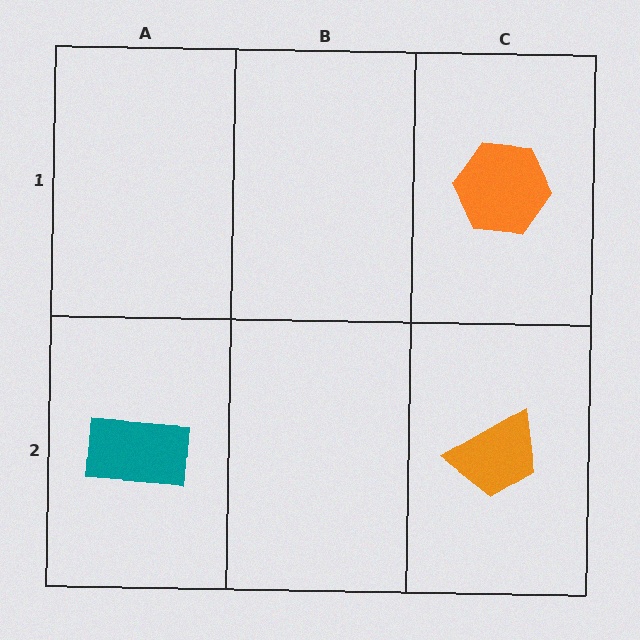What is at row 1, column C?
An orange hexagon.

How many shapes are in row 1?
1 shape.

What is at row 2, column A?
A teal rectangle.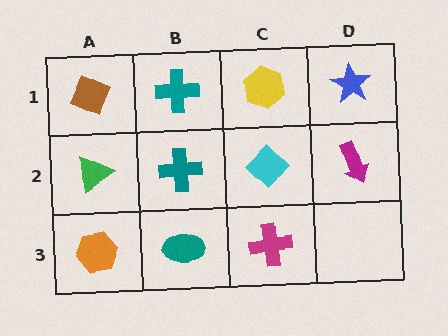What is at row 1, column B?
A teal cross.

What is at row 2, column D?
A magenta arrow.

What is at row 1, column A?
A brown diamond.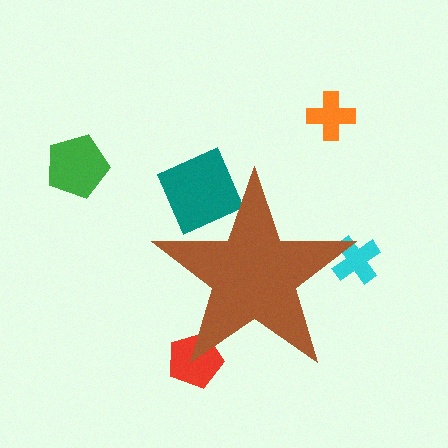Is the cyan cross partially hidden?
Yes, the cyan cross is partially hidden behind the brown star.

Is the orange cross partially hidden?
No, the orange cross is fully visible.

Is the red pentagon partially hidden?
Yes, the red pentagon is partially hidden behind the brown star.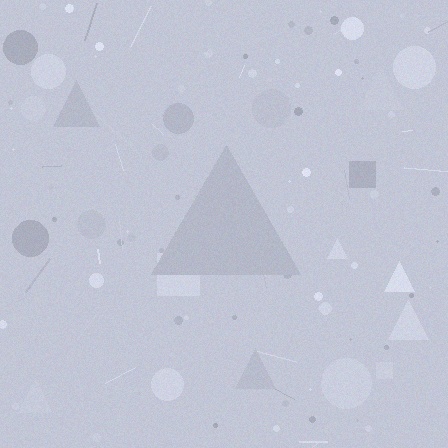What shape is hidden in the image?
A triangle is hidden in the image.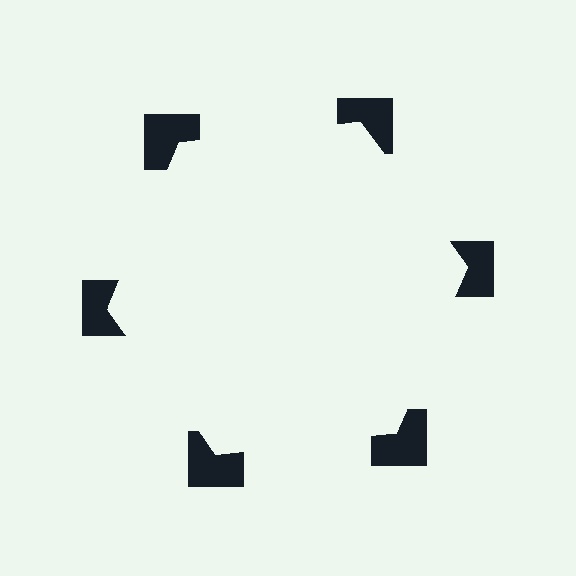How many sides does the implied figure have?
6 sides.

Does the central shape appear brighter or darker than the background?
It typically appears slightly brighter than the background, even though no actual brightness change is drawn.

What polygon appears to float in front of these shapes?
An illusory hexagon — its edges are inferred from the aligned wedge cuts in the notched squares, not physically drawn.